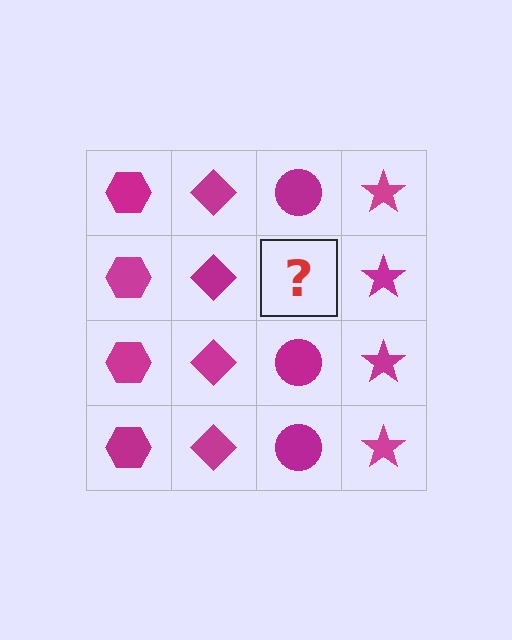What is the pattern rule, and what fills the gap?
The rule is that each column has a consistent shape. The gap should be filled with a magenta circle.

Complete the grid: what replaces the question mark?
The question mark should be replaced with a magenta circle.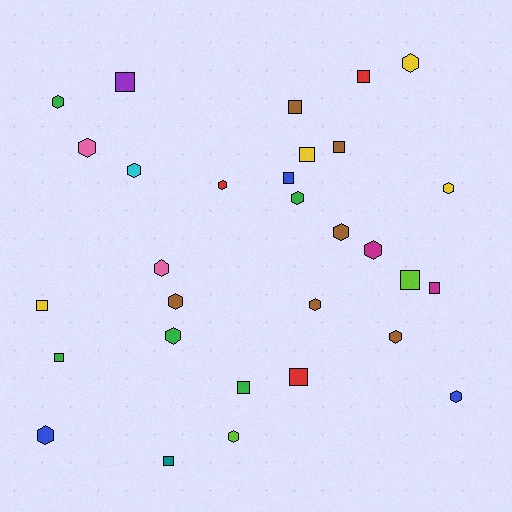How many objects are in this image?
There are 30 objects.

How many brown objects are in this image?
There are 6 brown objects.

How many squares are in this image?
There are 13 squares.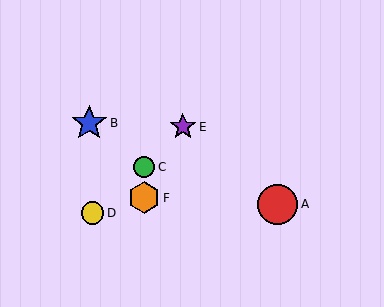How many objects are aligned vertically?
2 objects (C, F) are aligned vertically.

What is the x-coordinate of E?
Object E is at x≈183.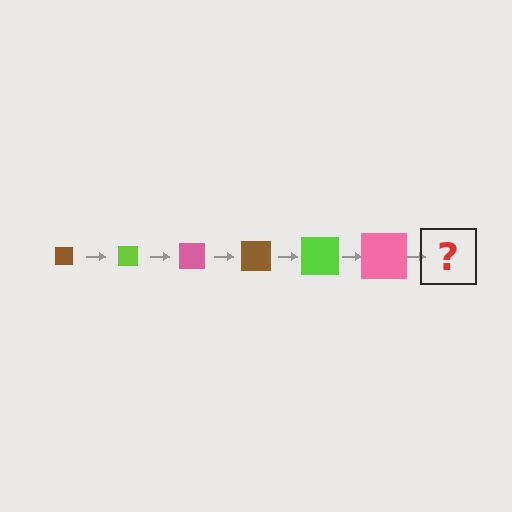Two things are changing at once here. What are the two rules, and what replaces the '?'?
The two rules are that the square grows larger each step and the color cycles through brown, lime, and pink. The '?' should be a brown square, larger than the previous one.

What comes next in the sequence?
The next element should be a brown square, larger than the previous one.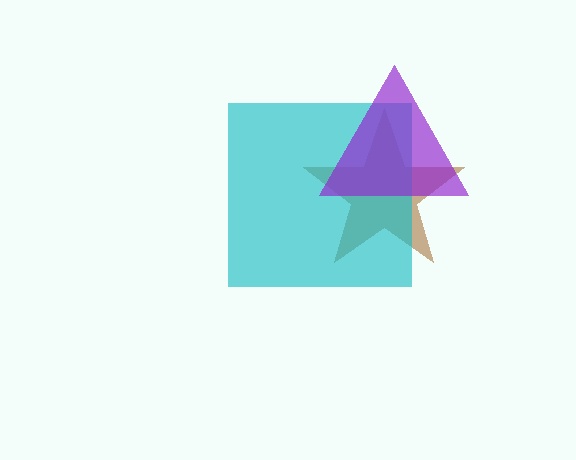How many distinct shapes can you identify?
There are 3 distinct shapes: a brown star, a cyan square, a purple triangle.